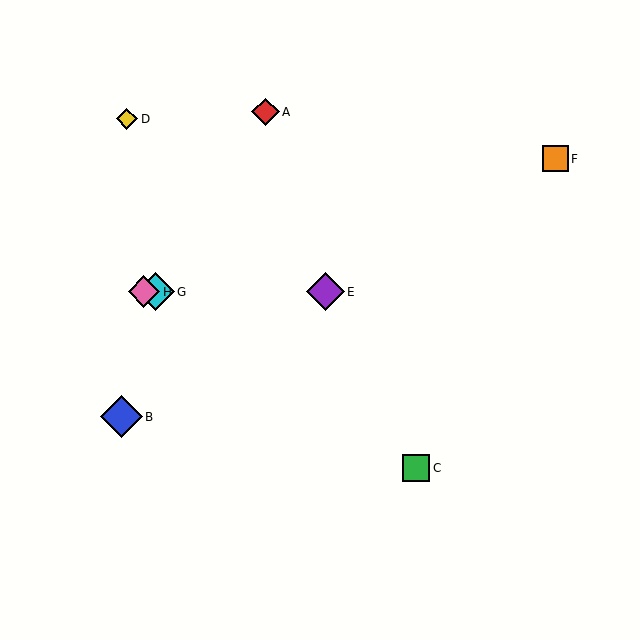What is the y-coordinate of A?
Object A is at y≈112.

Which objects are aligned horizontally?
Objects E, G, H are aligned horizontally.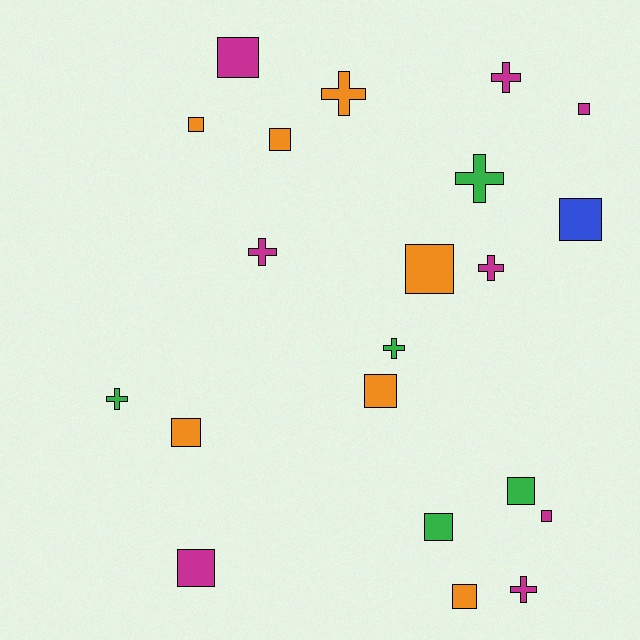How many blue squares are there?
There is 1 blue square.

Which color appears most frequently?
Magenta, with 8 objects.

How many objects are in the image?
There are 21 objects.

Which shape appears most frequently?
Square, with 13 objects.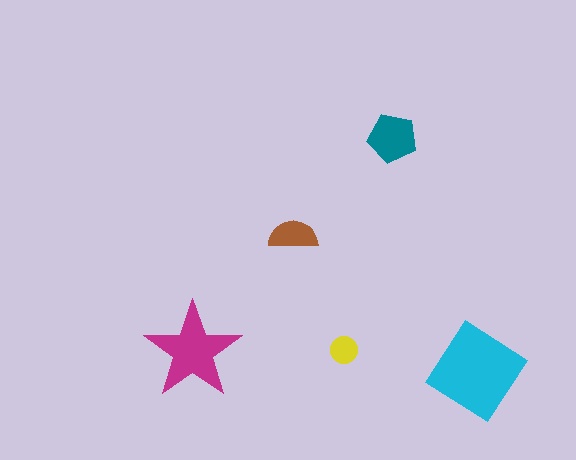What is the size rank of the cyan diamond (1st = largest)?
1st.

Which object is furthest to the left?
The magenta star is leftmost.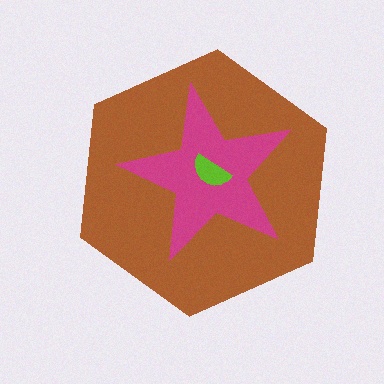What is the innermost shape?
The lime semicircle.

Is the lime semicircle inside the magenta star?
Yes.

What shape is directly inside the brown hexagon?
The magenta star.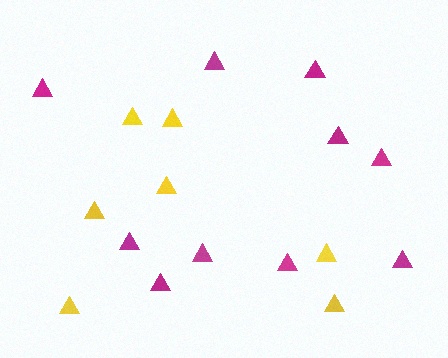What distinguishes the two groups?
There are 2 groups: one group of yellow triangles (7) and one group of magenta triangles (10).